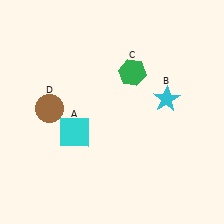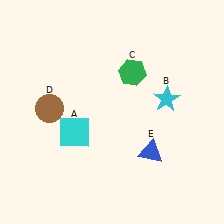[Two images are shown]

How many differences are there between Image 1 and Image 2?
There is 1 difference between the two images.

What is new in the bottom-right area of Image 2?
A blue triangle (E) was added in the bottom-right area of Image 2.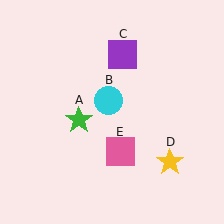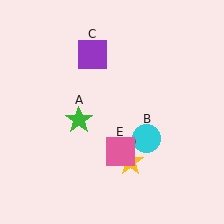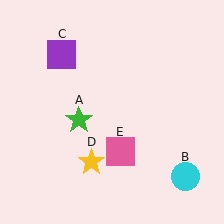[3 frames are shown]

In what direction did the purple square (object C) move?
The purple square (object C) moved left.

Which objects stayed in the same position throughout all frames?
Green star (object A) and pink square (object E) remained stationary.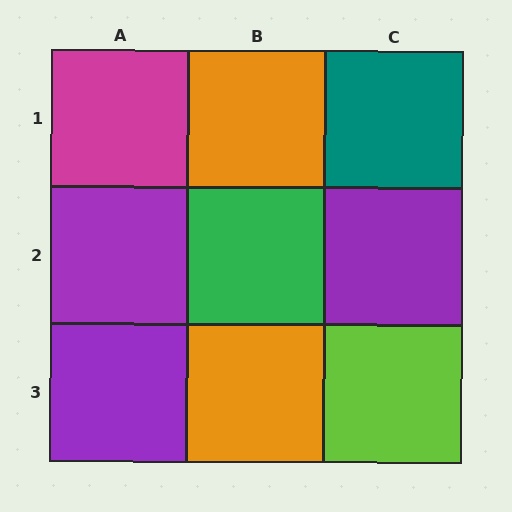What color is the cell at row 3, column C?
Lime.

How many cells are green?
1 cell is green.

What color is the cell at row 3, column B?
Orange.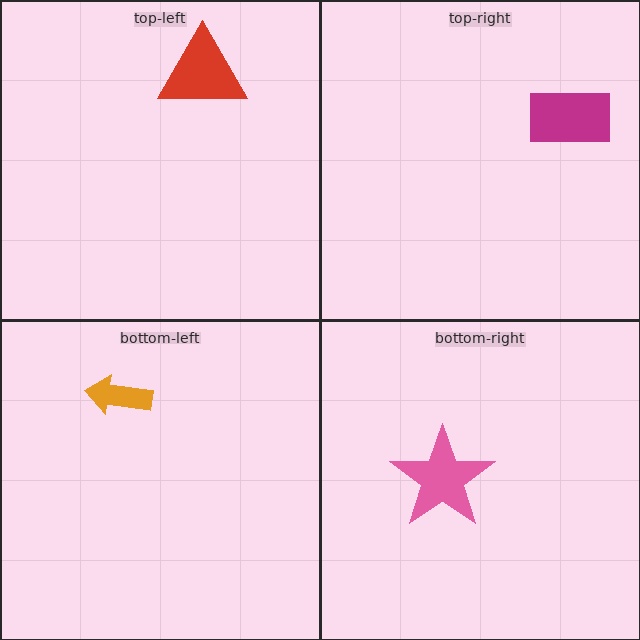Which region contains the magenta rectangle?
The top-right region.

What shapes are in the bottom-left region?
The orange arrow.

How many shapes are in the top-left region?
1.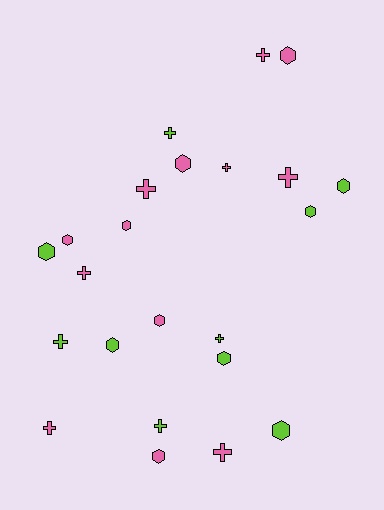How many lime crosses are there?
There are 4 lime crosses.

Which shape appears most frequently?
Hexagon, with 12 objects.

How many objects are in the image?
There are 23 objects.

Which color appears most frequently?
Pink, with 13 objects.